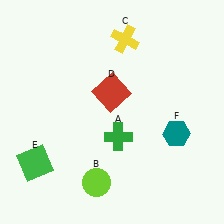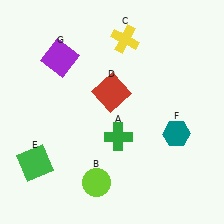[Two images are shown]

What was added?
A purple square (G) was added in Image 2.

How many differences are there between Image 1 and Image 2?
There is 1 difference between the two images.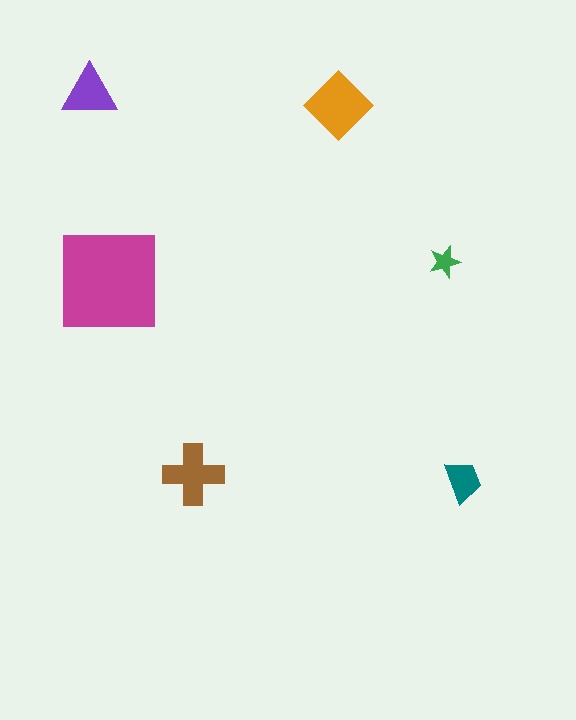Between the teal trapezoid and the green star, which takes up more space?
The teal trapezoid.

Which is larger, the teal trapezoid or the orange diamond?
The orange diamond.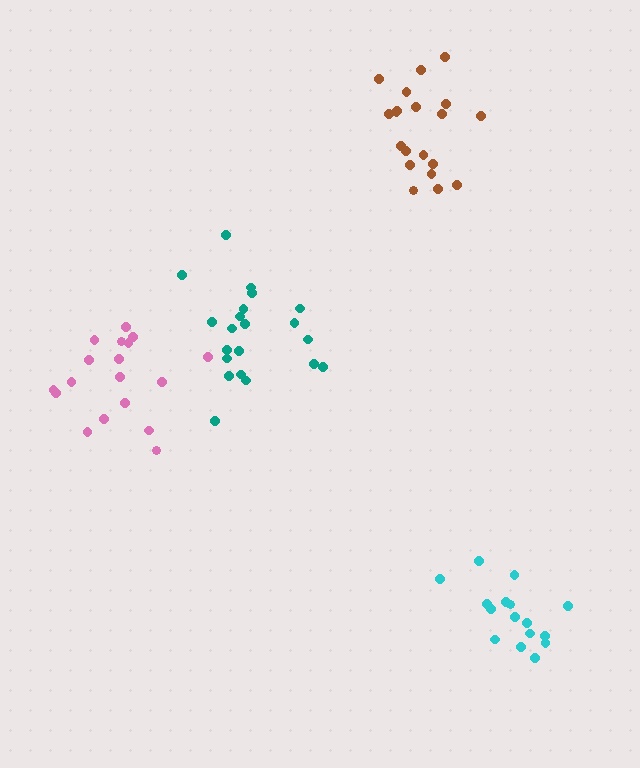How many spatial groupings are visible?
There are 4 spatial groupings.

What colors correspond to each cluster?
The clusters are colored: teal, brown, pink, cyan.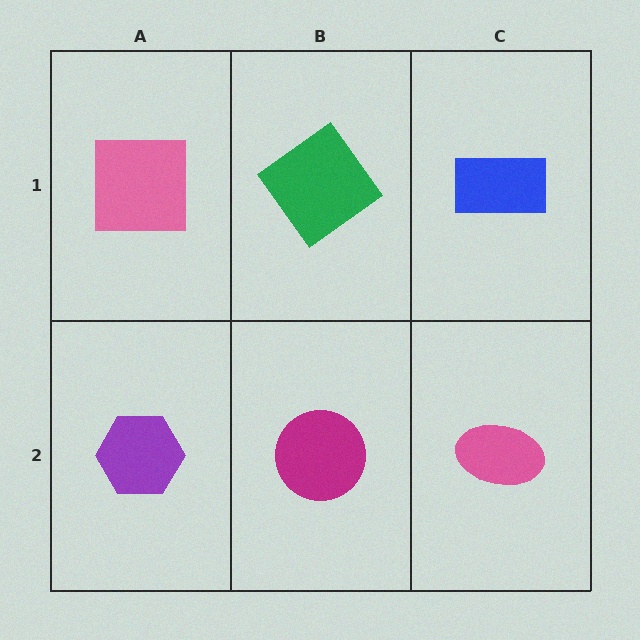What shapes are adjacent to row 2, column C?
A blue rectangle (row 1, column C), a magenta circle (row 2, column B).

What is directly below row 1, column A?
A purple hexagon.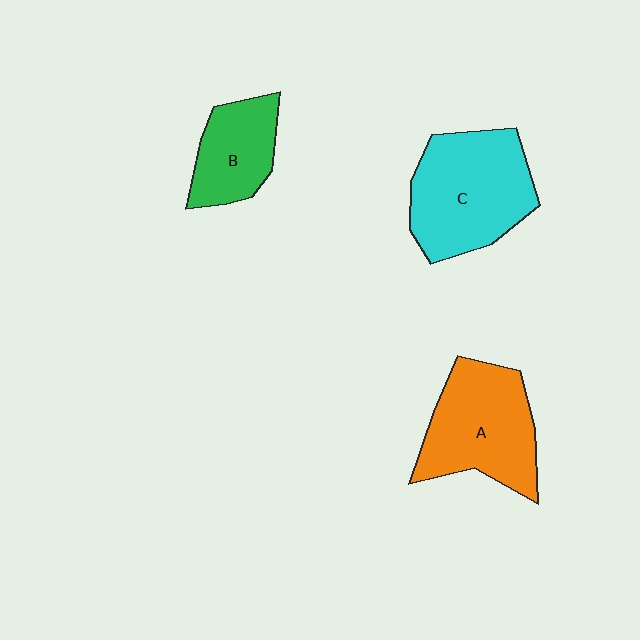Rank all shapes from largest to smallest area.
From largest to smallest: C (cyan), A (orange), B (green).